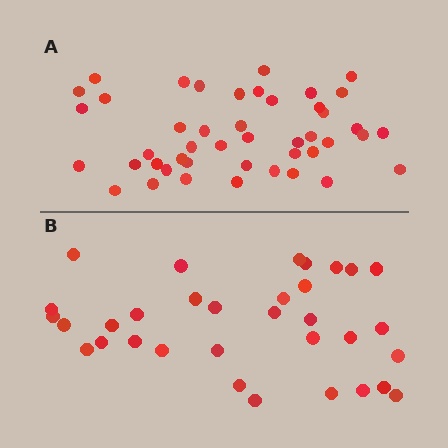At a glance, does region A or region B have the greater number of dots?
Region A (the top region) has more dots.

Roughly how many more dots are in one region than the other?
Region A has roughly 12 or so more dots than region B.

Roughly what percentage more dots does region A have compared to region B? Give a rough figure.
About 35% more.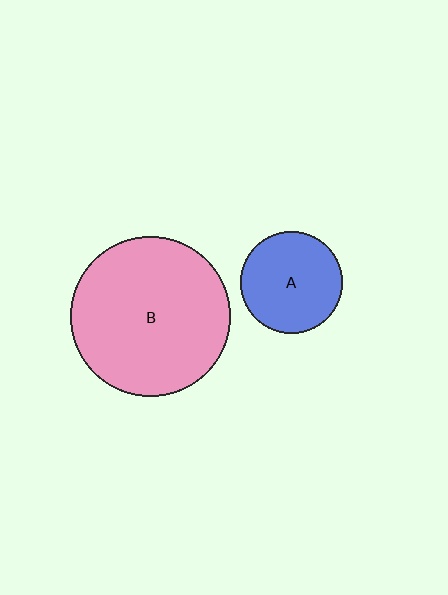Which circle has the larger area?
Circle B (pink).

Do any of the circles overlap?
No, none of the circles overlap.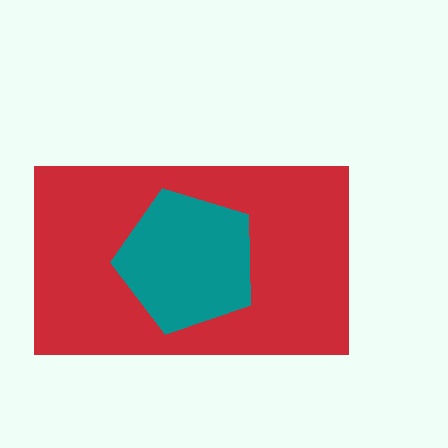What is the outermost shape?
The red rectangle.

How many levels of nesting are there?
2.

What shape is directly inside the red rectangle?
The teal pentagon.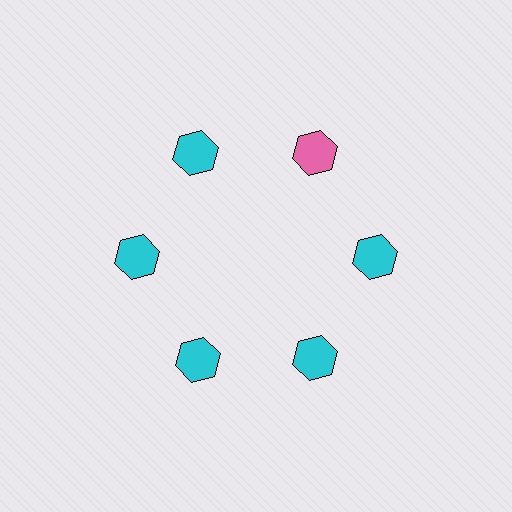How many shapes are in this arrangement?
There are 6 shapes arranged in a ring pattern.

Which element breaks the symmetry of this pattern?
The pink hexagon at roughly the 1 o'clock position breaks the symmetry. All other shapes are cyan hexagons.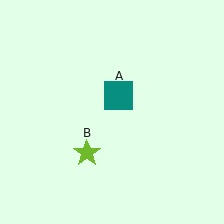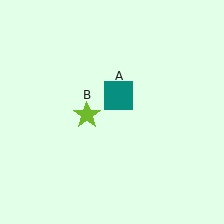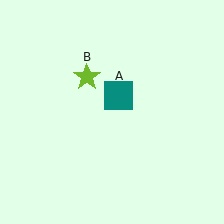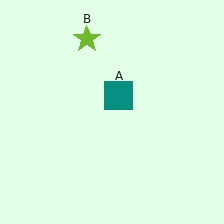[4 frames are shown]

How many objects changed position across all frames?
1 object changed position: lime star (object B).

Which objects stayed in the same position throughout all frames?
Teal square (object A) remained stationary.